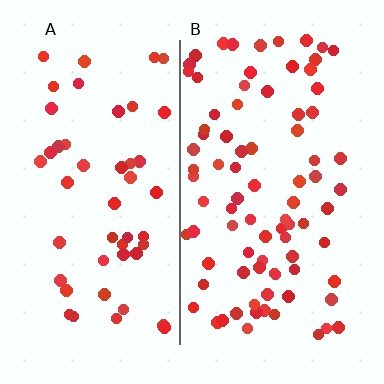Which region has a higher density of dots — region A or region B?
B (the right).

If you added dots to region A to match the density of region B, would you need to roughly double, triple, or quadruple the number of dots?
Approximately double.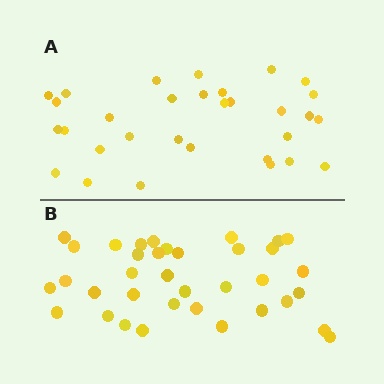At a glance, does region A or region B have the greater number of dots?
Region B (the bottom region) has more dots.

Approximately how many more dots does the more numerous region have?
Region B has about 5 more dots than region A.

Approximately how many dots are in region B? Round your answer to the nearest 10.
About 40 dots. (The exact count is 36, which rounds to 40.)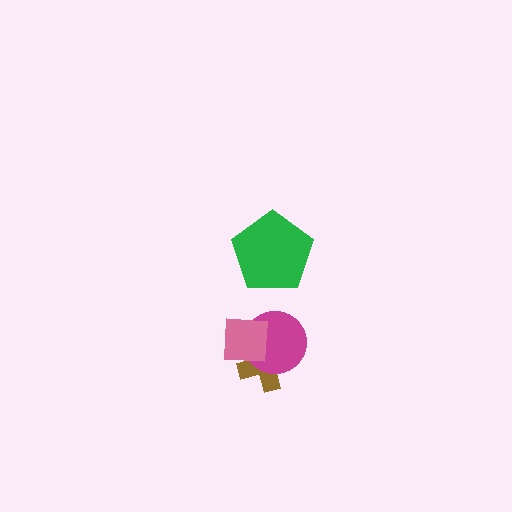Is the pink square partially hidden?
No, no other shape covers it.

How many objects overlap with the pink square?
2 objects overlap with the pink square.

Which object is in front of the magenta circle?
The pink square is in front of the magenta circle.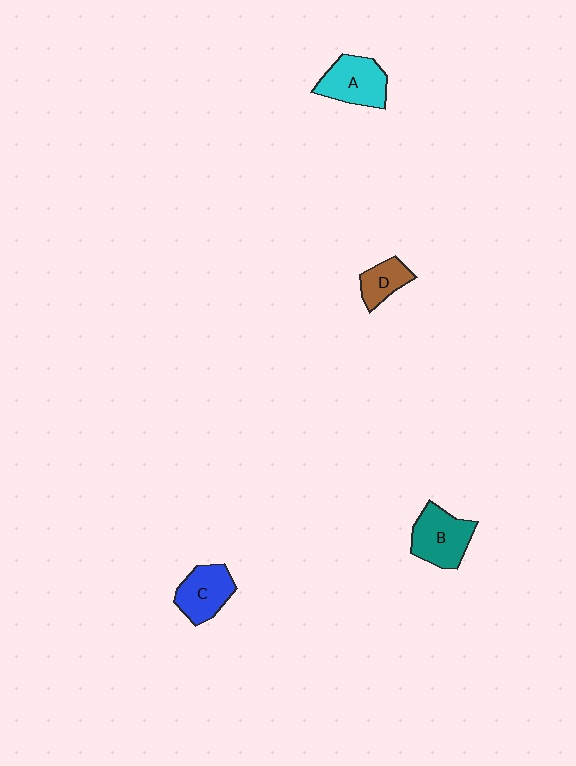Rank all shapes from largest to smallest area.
From largest to smallest: B (teal), A (cyan), C (blue), D (brown).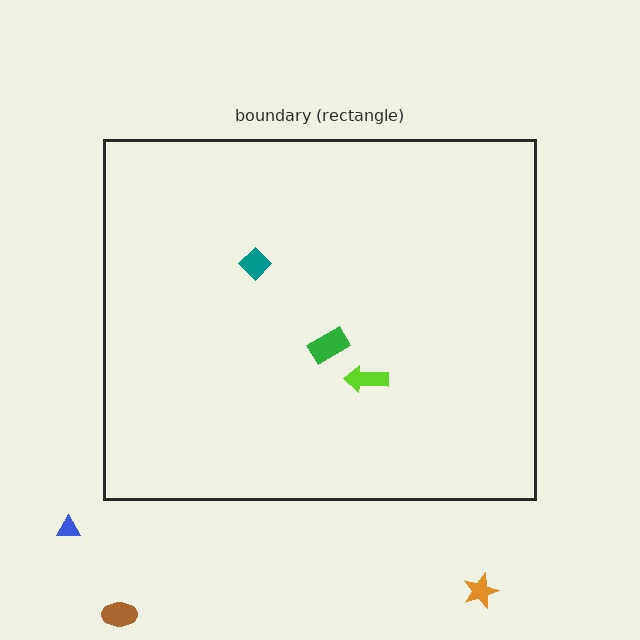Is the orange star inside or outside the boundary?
Outside.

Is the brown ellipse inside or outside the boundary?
Outside.